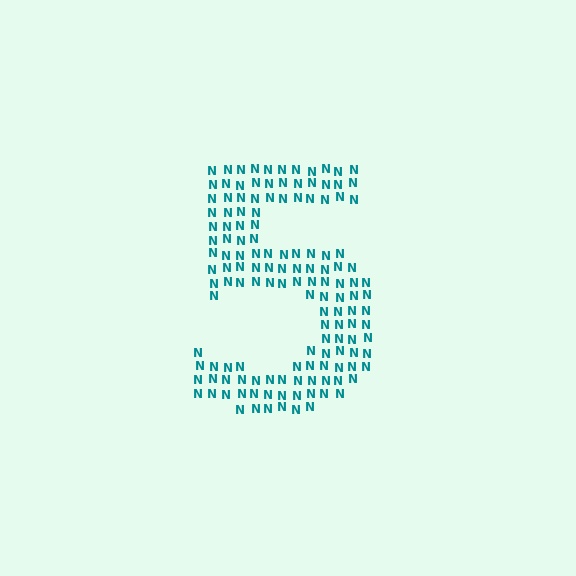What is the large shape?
The large shape is the digit 5.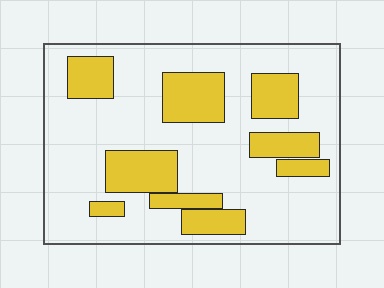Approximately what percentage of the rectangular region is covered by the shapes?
Approximately 30%.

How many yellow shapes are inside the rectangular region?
9.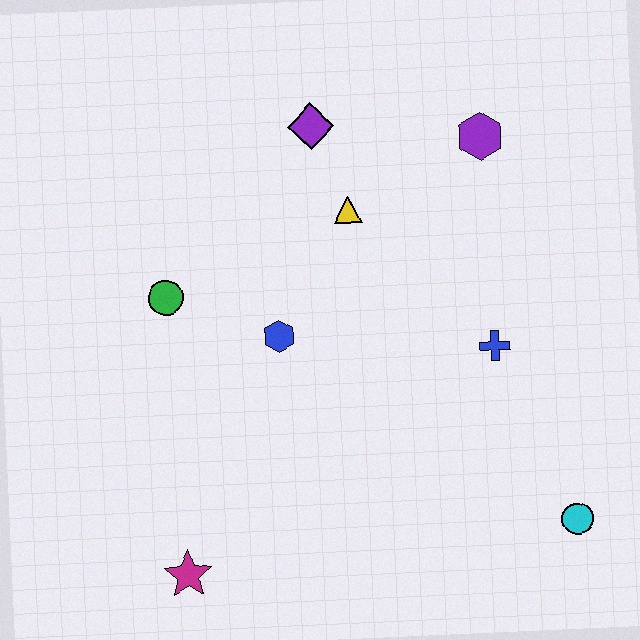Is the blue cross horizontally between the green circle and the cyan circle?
Yes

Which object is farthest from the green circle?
The cyan circle is farthest from the green circle.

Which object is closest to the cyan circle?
The blue cross is closest to the cyan circle.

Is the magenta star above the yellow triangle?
No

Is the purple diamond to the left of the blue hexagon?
No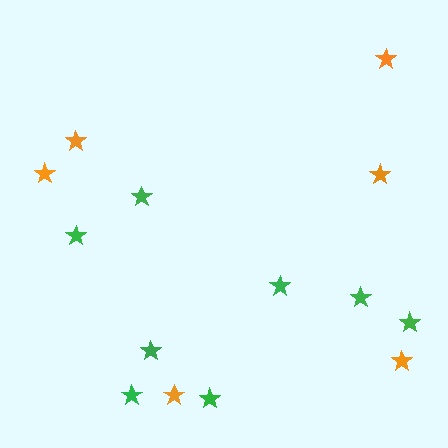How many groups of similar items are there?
There are 2 groups: one group of orange stars (6) and one group of green stars (8).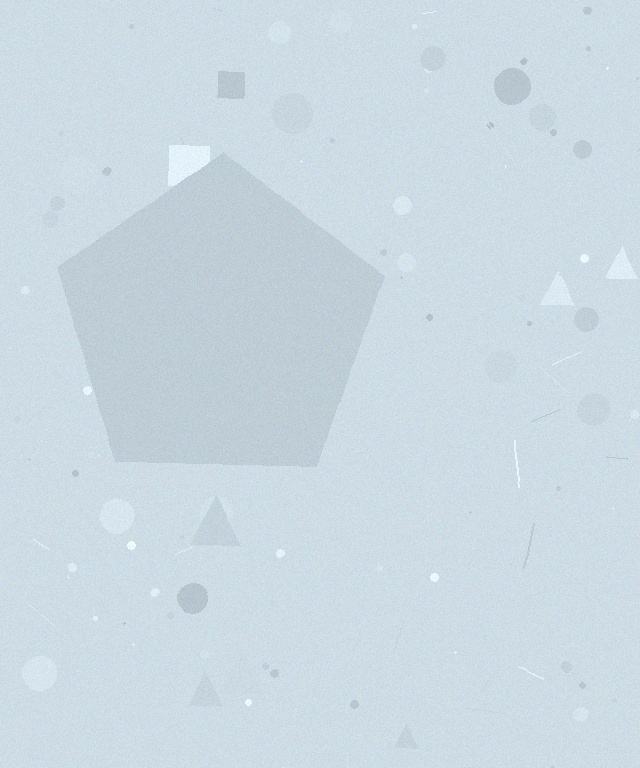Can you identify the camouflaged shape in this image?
The camouflaged shape is a pentagon.